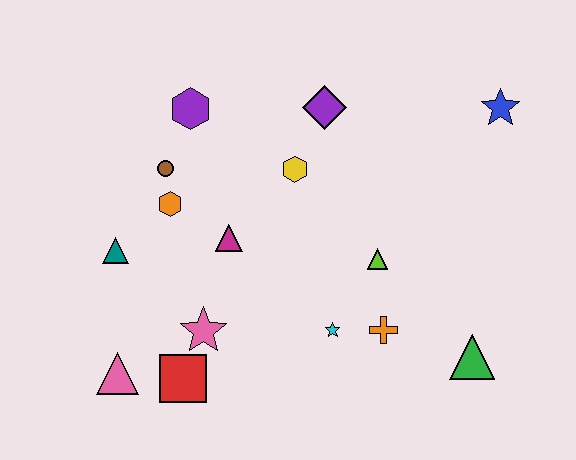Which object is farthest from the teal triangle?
The blue star is farthest from the teal triangle.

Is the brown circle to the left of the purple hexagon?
Yes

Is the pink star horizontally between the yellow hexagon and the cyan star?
No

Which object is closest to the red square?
The pink star is closest to the red square.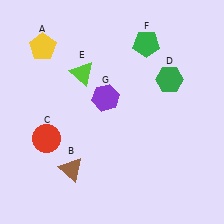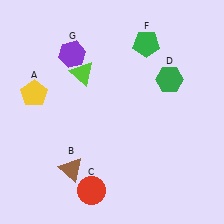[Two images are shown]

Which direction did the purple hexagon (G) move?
The purple hexagon (G) moved up.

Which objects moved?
The objects that moved are: the yellow pentagon (A), the red circle (C), the purple hexagon (G).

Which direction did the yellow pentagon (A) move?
The yellow pentagon (A) moved down.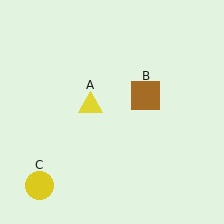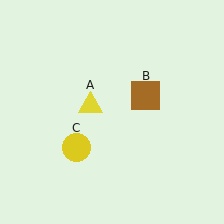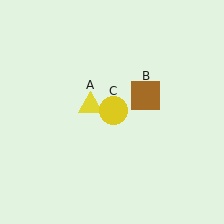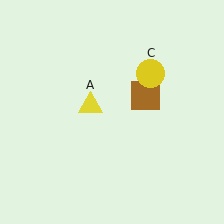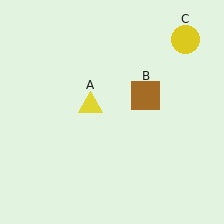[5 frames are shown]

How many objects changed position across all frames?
1 object changed position: yellow circle (object C).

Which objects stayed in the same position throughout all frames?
Yellow triangle (object A) and brown square (object B) remained stationary.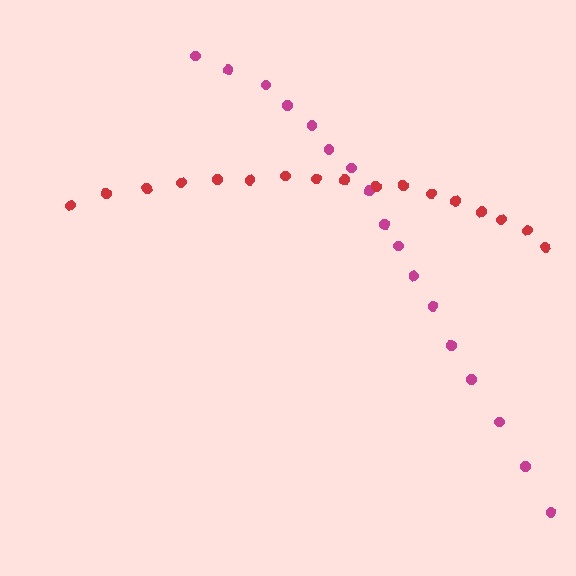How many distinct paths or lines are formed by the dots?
There are 2 distinct paths.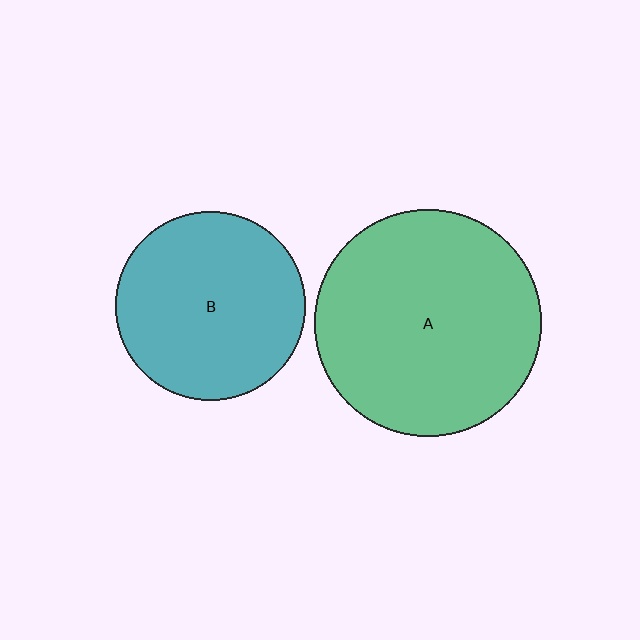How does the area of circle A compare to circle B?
Approximately 1.4 times.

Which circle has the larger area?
Circle A (green).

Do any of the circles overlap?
No, none of the circles overlap.